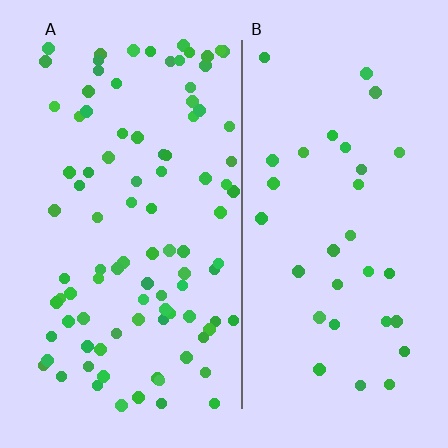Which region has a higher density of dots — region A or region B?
A (the left).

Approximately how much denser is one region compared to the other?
Approximately 2.9× — region A over region B.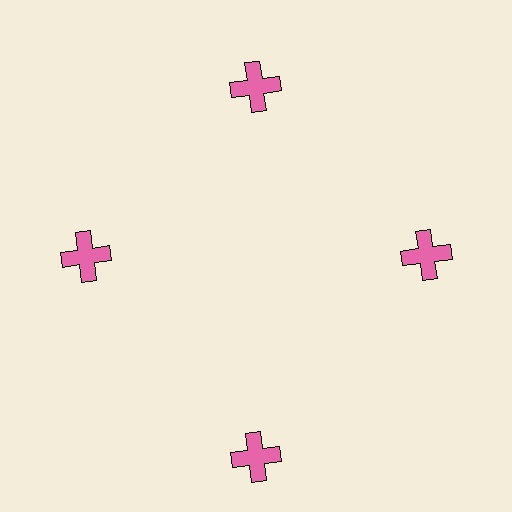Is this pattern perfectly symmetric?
No. The 4 pink crosses are arranged in a ring, but one element near the 6 o'clock position is pushed outward from the center, breaking the 4-fold rotational symmetry.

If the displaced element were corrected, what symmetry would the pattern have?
It would have 4-fold rotational symmetry — the pattern would map onto itself every 90 degrees.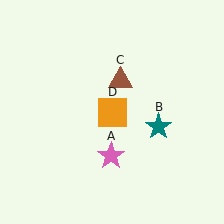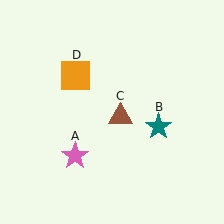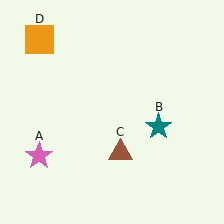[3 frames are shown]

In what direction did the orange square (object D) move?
The orange square (object D) moved up and to the left.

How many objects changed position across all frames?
3 objects changed position: pink star (object A), brown triangle (object C), orange square (object D).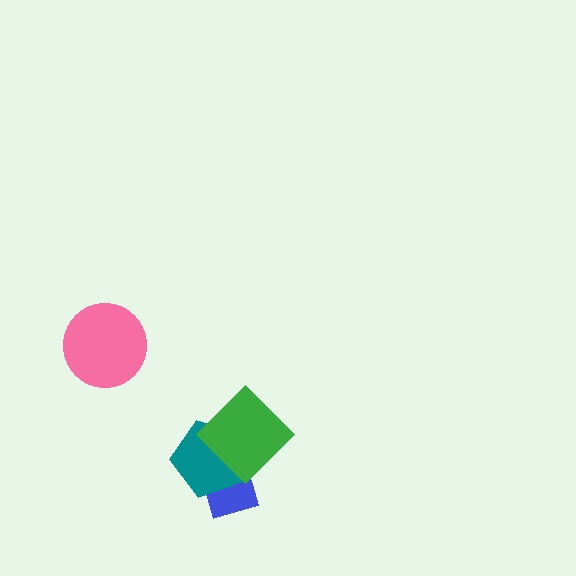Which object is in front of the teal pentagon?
The green diamond is in front of the teal pentagon.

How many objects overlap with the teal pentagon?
2 objects overlap with the teal pentagon.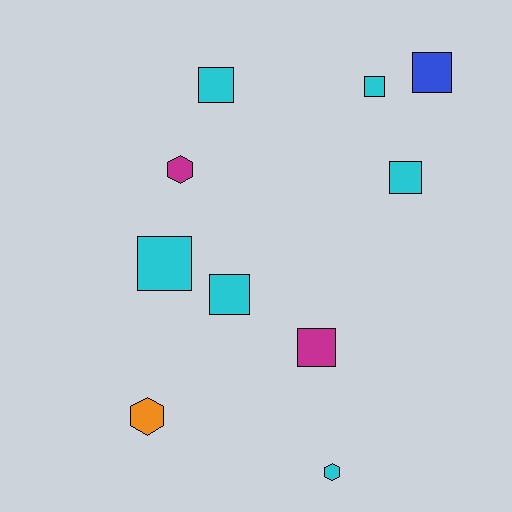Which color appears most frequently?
Cyan, with 6 objects.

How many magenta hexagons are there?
There is 1 magenta hexagon.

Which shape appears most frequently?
Square, with 7 objects.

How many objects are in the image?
There are 10 objects.